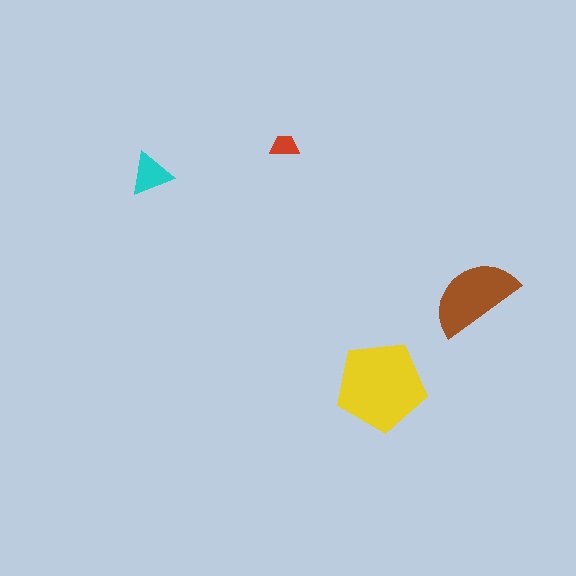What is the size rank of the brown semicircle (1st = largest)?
2nd.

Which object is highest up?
The red trapezoid is topmost.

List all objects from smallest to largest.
The red trapezoid, the cyan triangle, the brown semicircle, the yellow pentagon.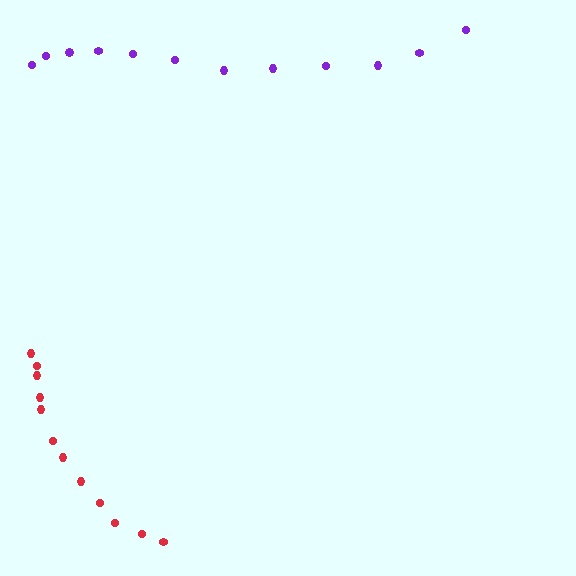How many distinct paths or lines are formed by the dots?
There are 2 distinct paths.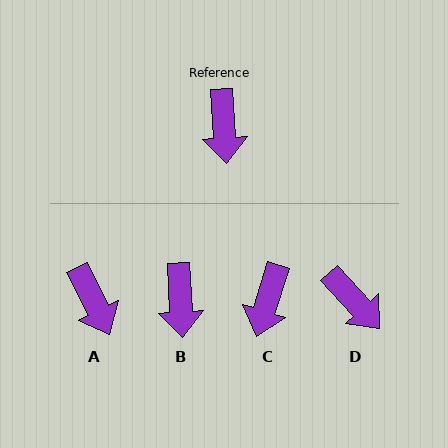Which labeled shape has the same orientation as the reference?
B.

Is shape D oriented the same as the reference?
No, it is off by about 39 degrees.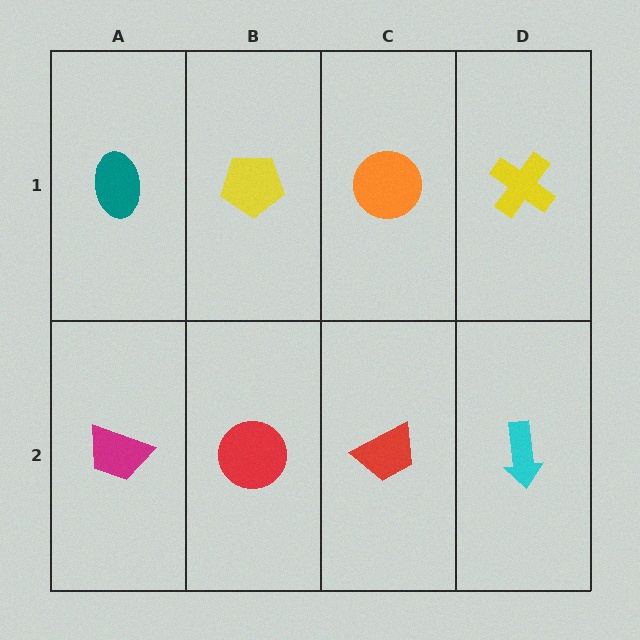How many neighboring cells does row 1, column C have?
3.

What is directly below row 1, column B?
A red circle.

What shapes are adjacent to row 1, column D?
A cyan arrow (row 2, column D), an orange circle (row 1, column C).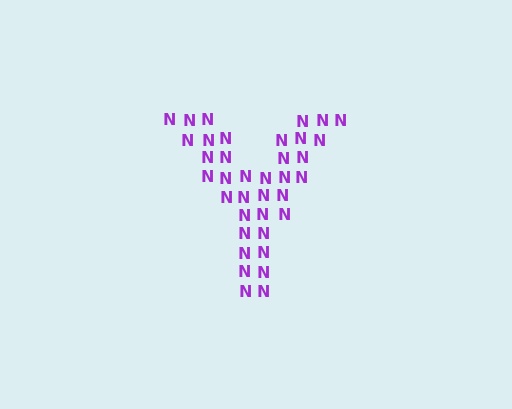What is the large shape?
The large shape is the letter Y.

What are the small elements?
The small elements are letter N's.